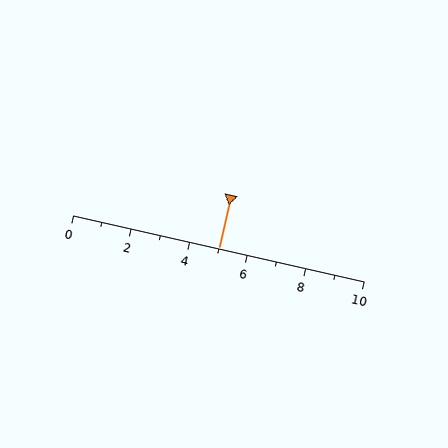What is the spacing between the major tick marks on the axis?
The major ticks are spaced 2 apart.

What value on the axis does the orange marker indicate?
The marker indicates approximately 5.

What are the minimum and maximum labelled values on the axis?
The axis runs from 0 to 10.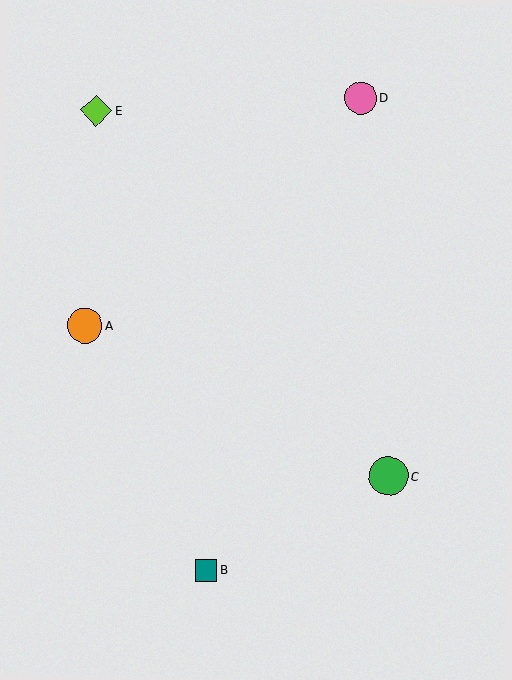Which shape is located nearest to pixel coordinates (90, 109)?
The lime diamond (labeled E) at (96, 111) is nearest to that location.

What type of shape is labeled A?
Shape A is an orange circle.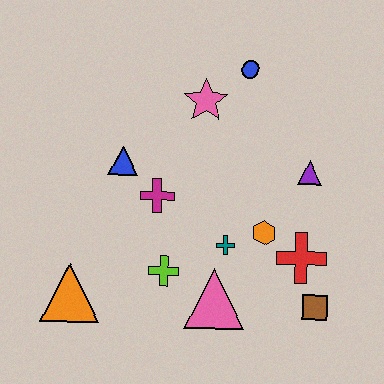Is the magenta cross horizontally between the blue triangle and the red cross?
Yes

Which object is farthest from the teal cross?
The blue circle is farthest from the teal cross.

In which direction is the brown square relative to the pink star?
The brown square is below the pink star.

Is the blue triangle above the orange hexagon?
Yes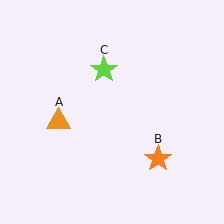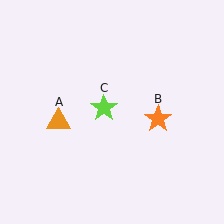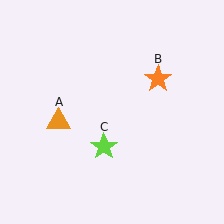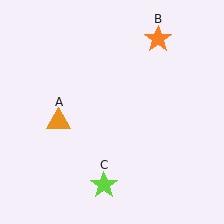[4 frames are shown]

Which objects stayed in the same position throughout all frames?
Orange triangle (object A) remained stationary.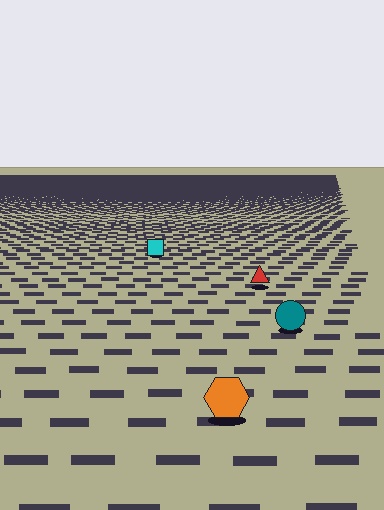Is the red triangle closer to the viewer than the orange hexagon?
No. The orange hexagon is closer — you can tell from the texture gradient: the ground texture is coarser near it.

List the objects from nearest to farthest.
From nearest to farthest: the orange hexagon, the teal circle, the red triangle, the cyan square.